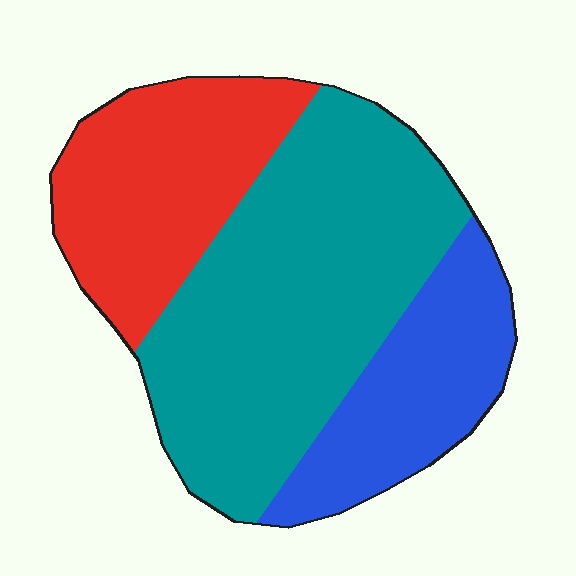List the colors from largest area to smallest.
From largest to smallest: teal, red, blue.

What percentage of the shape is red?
Red covers about 25% of the shape.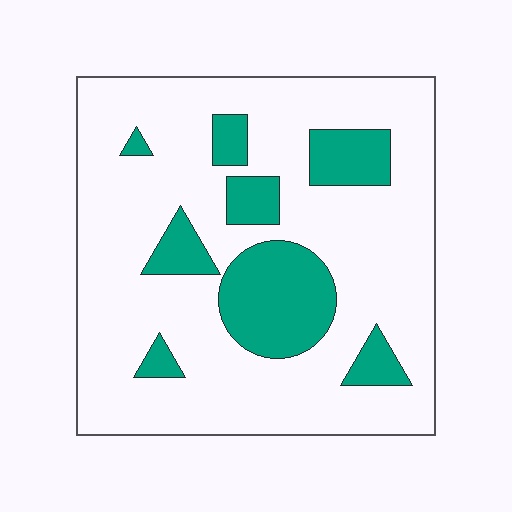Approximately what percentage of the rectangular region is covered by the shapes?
Approximately 20%.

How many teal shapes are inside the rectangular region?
8.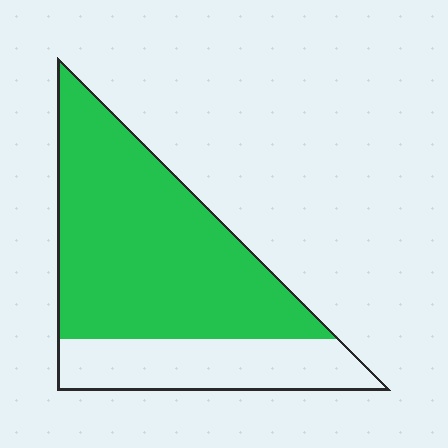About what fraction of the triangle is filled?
About three quarters (3/4).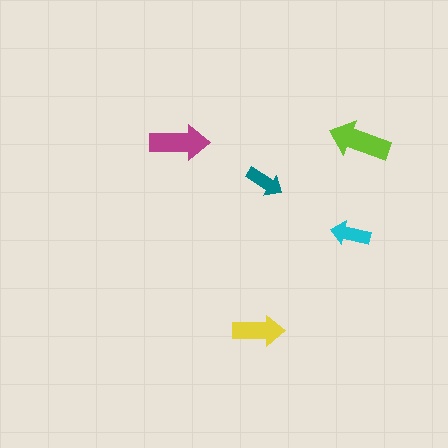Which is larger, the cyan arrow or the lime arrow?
The lime one.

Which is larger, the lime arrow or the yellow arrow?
The lime one.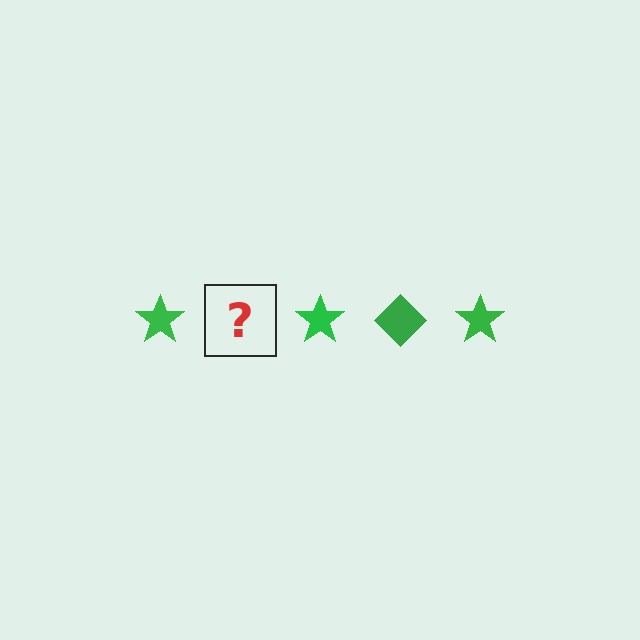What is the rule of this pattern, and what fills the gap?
The rule is that the pattern cycles through star, diamond shapes in green. The gap should be filled with a green diamond.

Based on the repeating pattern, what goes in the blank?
The blank should be a green diamond.